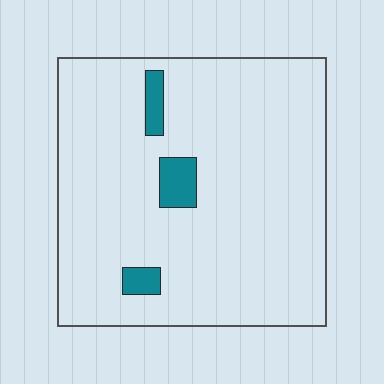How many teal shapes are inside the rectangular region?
3.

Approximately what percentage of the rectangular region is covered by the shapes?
Approximately 5%.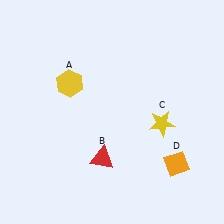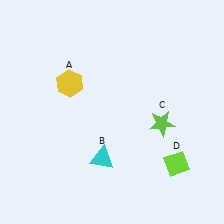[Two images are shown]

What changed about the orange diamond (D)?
In Image 1, D is orange. In Image 2, it changed to lime.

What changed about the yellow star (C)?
In Image 1, C is yellow. In Image 2, it changed to lime.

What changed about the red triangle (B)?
In Image 1, B is red. In Image 2, it changed to cyan.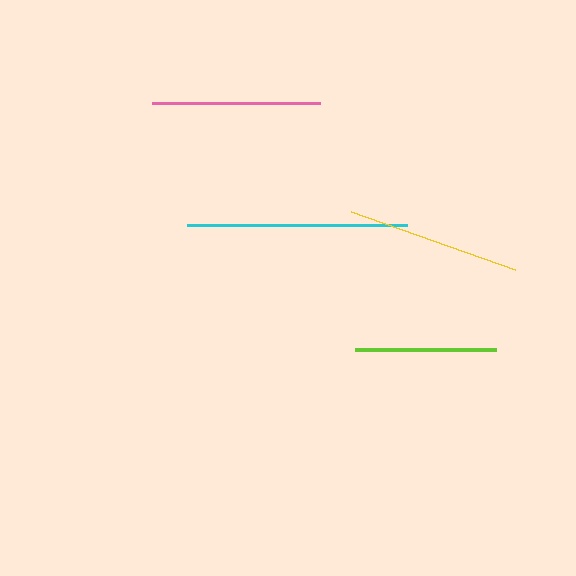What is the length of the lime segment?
The lime segment is approximately 141 pixels long.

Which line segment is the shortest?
The lime line is the shortest at approximately 141 pixels.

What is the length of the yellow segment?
The yellow segment is approximately 174 pixels long.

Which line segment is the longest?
The cyan line is the longest at approximately 220 pixels.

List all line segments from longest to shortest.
From longest to shortest: cyan, yellow, pink, lime.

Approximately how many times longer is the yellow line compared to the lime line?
The yellow line is approximately 1.2 times the length of the lime line.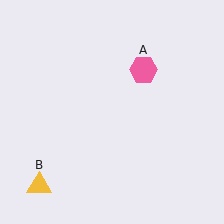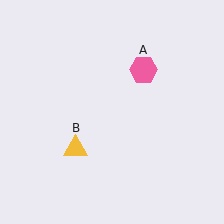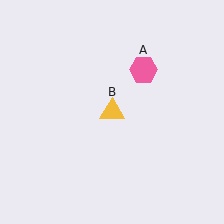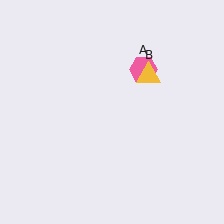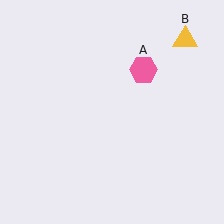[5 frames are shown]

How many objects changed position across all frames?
1 object changed position: yellow triangle (object B).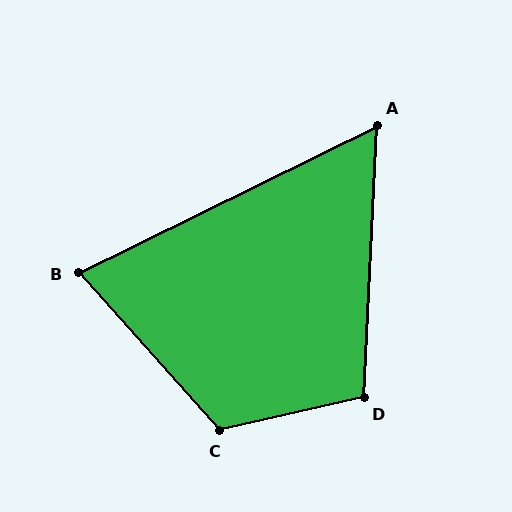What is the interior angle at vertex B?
Approximately 75 degrees (acute).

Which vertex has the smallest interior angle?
A, at approximately 61 degrees.